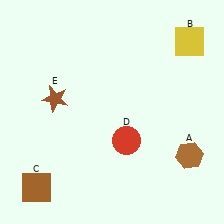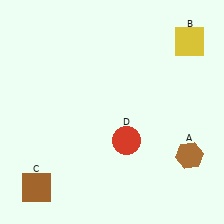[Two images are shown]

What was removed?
The brown star (E) was removed in Image 2.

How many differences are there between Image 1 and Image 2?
There is 1 difference between the two images.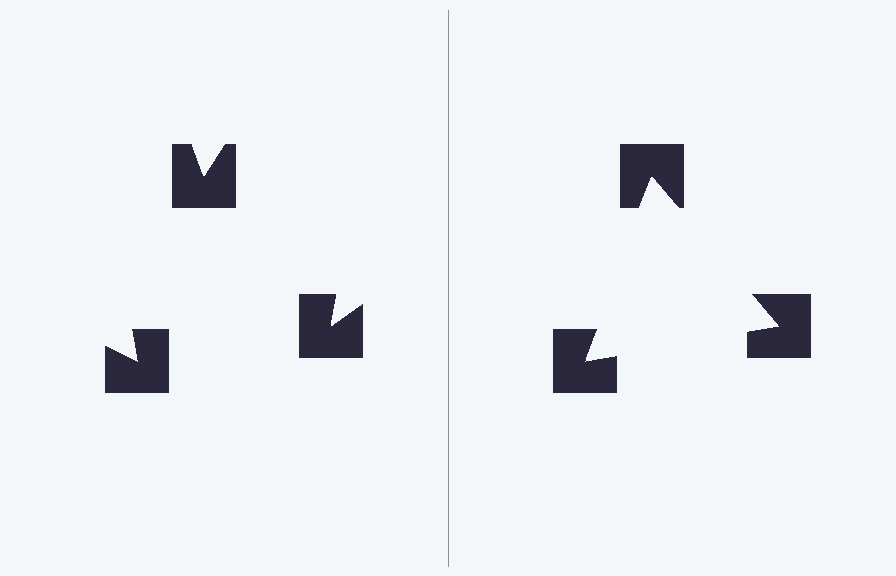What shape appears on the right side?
An illusory triangle.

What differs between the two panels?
The notched squares are positioned identically on both sides; only the wedge orientations differ. On the right they align to a triangle; on the left they are misaligned.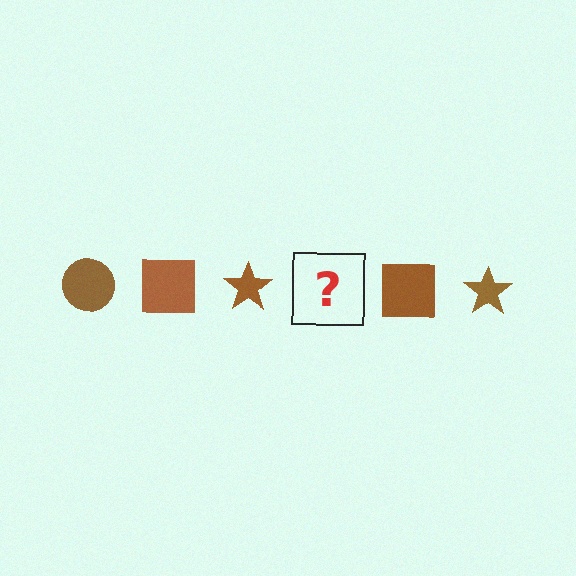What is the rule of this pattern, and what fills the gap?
The rule is that the pattern cycles through circle, square, star shapes in brown. The gap should be filled with a brown circle.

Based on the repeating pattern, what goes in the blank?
The blank should be a brown circle.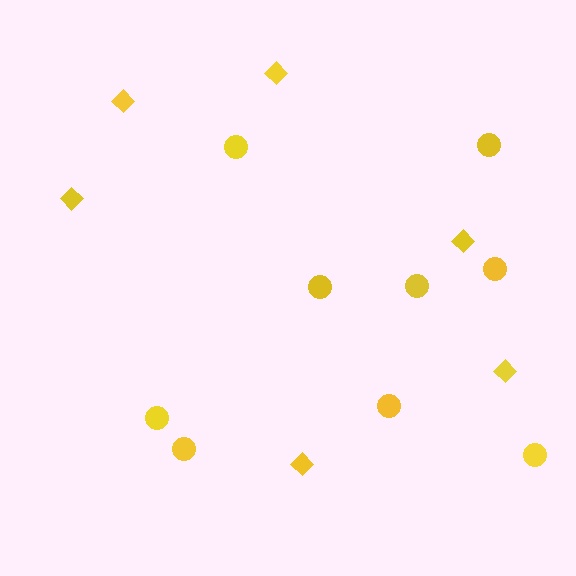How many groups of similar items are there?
There are 2 groups: one group of circles (9) and one group of diamonds (6).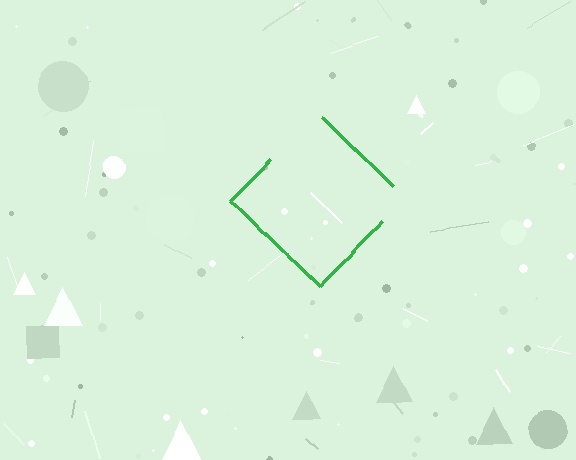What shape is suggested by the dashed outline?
The dashed outline suggests a diamond.